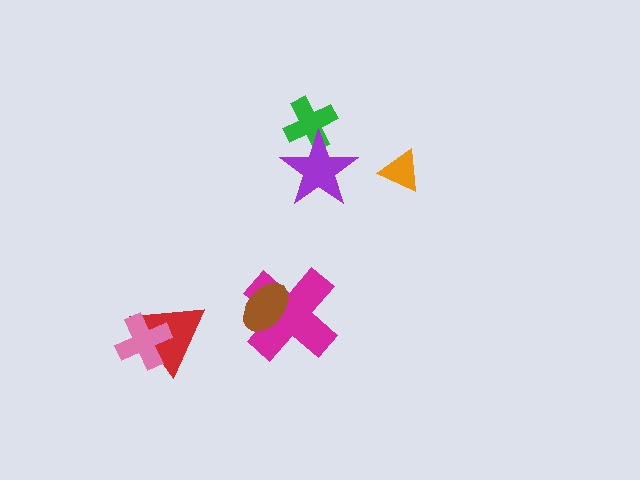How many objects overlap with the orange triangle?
0 objects overlap with the orange triangle.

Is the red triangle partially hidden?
Yes, it is partially covered by another shape.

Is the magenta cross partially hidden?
Yes, it is partially covered by another shape.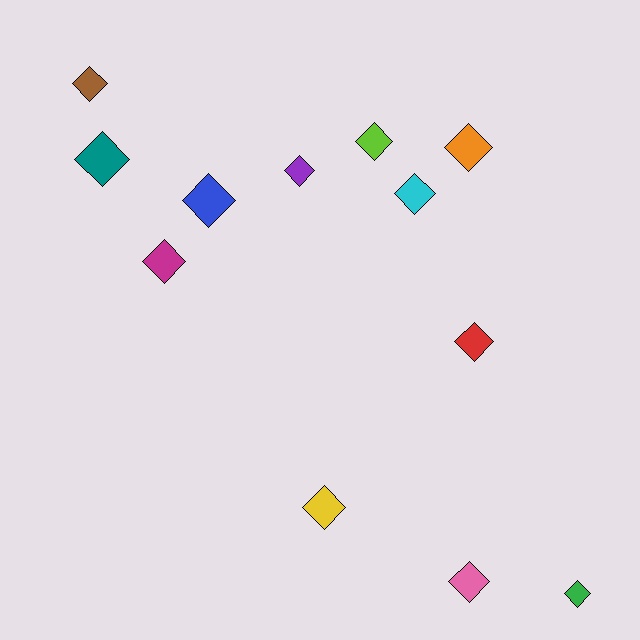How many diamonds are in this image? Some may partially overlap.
There are 12 diamonds.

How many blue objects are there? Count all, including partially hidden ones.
There is 1 blue object.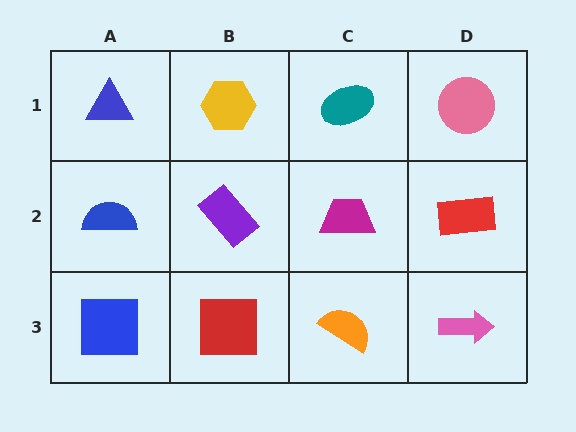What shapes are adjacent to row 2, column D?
A pink circle (row 1, column D), a pink arrow (row 3, column D), a magenta trapezoid (row 2, column C).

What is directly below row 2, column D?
A pink arrow.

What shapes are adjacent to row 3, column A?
A blue semicircle (row 2, column A), a red square (row 3, column B).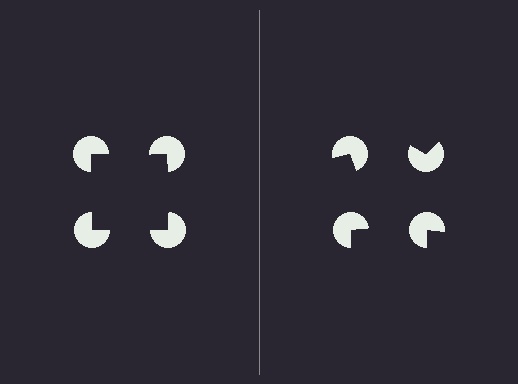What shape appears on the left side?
An illusory square.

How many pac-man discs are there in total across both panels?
8 — 4 on each side.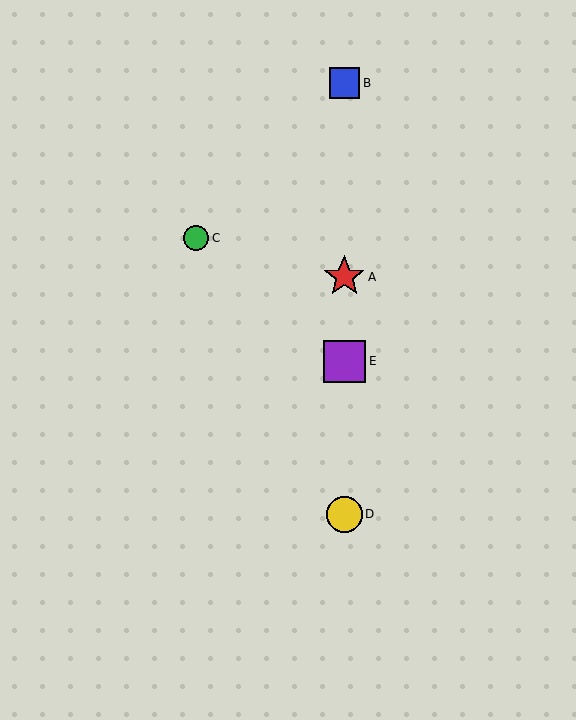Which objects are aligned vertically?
Objects A, B, D, E are aligned vertically.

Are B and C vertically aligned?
No, B is at x≈344 and C is at x≈196.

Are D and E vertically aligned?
Yes, both are at x≈344.